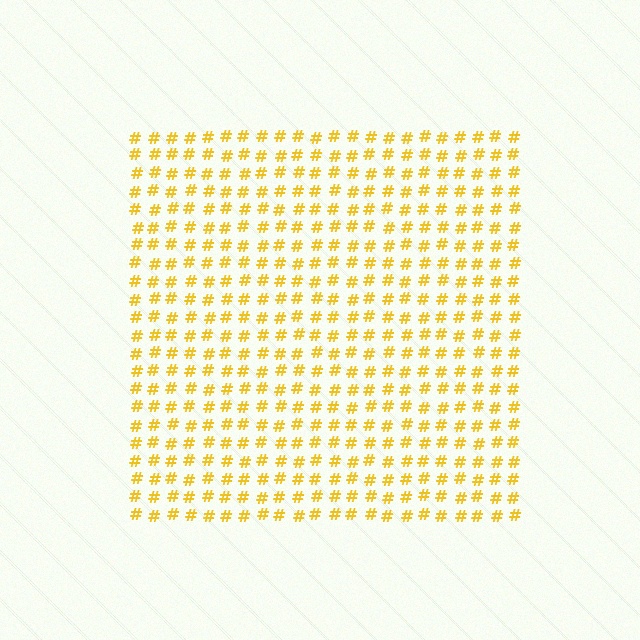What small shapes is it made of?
It is made of small hash symbols.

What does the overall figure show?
The overall figure shows a square.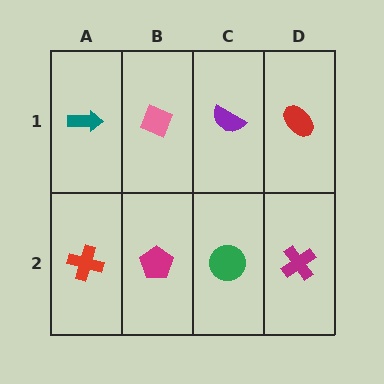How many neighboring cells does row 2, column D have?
2.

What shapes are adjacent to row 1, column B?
A magenta pentagon (row 2, column B), a teal arrow (row 1, column A), a purple semicircle (row 1, column C).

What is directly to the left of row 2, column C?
A magenta pentagon.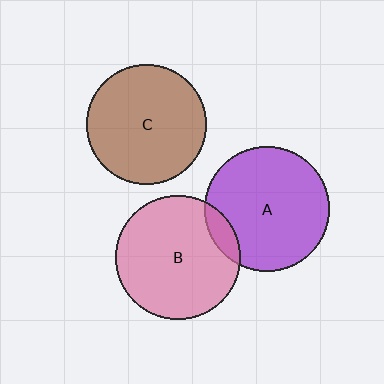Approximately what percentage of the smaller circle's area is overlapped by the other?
Approximately 10%.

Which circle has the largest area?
Circle A (purple).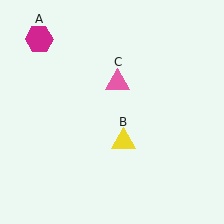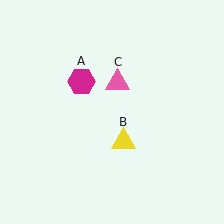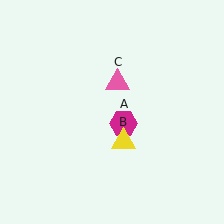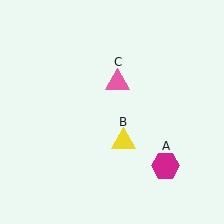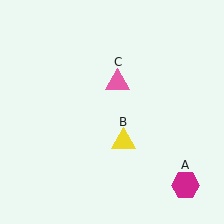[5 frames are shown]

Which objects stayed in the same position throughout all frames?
Yellow triangle (object B) and pink triangle (object C) remained stationary.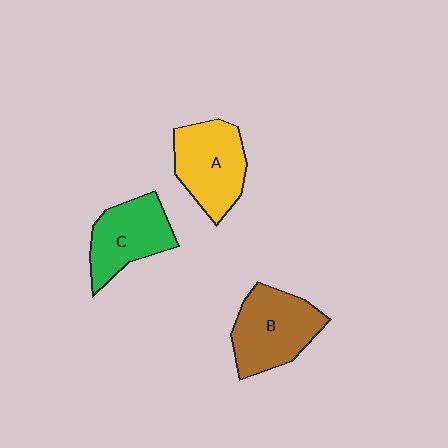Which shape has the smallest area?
Shape C (green).